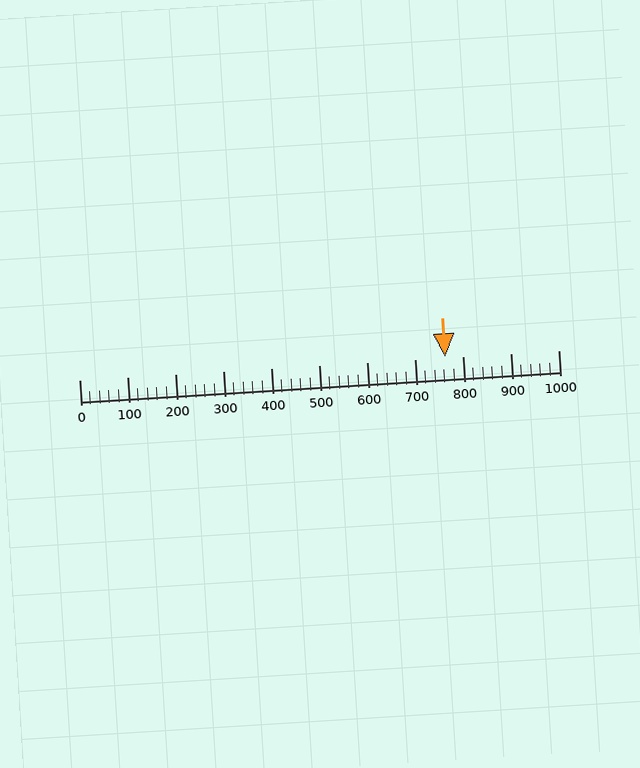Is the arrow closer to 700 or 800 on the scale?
The arrow is closer to 800.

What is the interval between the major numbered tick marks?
The major tick marks are spaced 100 units apart.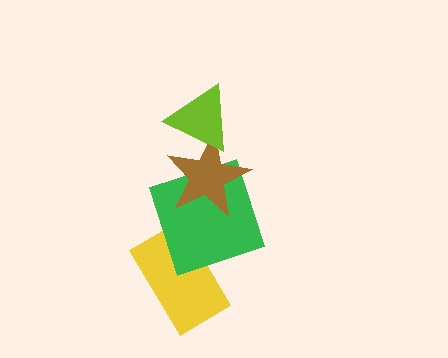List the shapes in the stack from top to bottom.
From top to bottom: the lime triangle, the brown star, the green square, the yellow rectangle.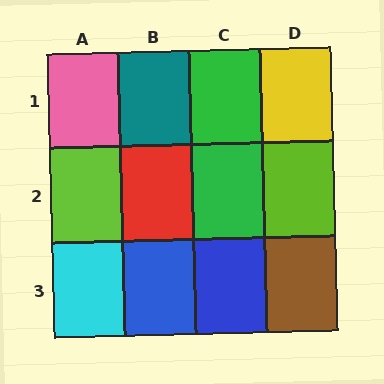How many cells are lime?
2 cells are lime.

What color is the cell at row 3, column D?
Brown.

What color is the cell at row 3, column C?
Blue.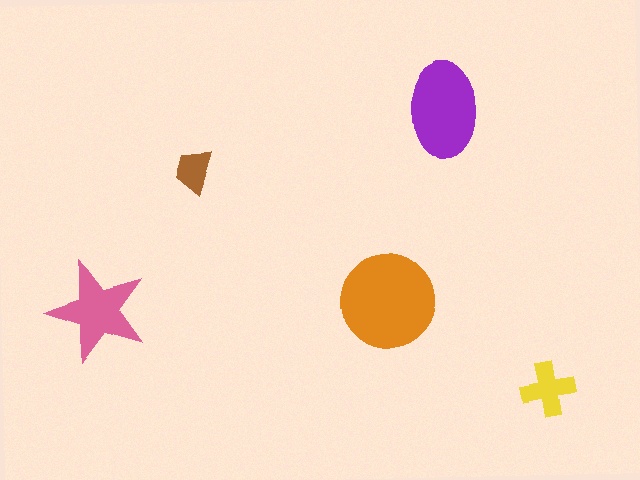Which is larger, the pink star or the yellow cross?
The pink star.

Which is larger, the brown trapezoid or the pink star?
The pink star.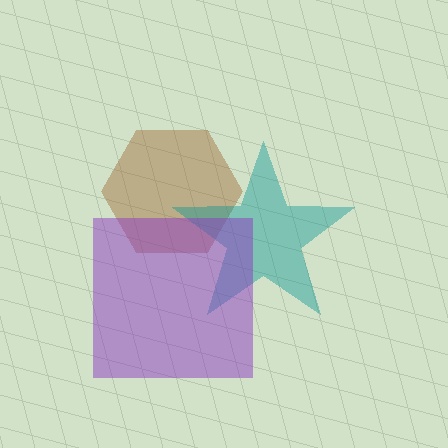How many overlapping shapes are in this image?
There are 3 overlapping shapes in the image.